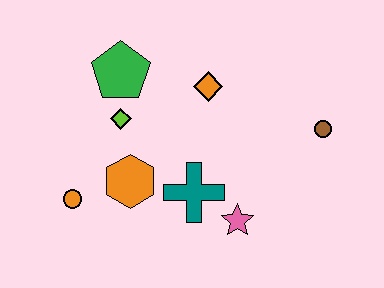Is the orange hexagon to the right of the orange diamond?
No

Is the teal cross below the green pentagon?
Yes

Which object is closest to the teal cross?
The pink star is closest to the teal cross.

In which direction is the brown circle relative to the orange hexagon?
The brown circle is to the right of the orange hexagon.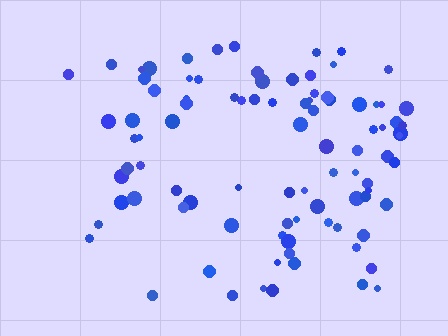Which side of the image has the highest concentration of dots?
The right.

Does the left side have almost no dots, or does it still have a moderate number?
Still a moderate number, just noticeably fewer than the right.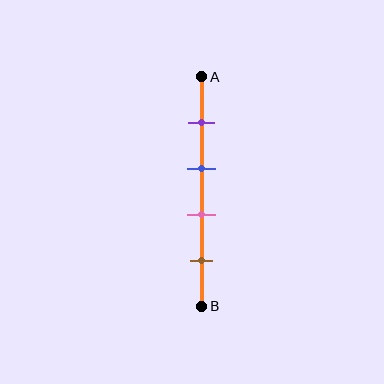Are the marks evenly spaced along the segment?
Yes, the marks are approximately evenly spaced.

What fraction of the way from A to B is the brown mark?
The brown mark is approximately 80% (0.8) of the way from A to B.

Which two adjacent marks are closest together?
The blue and pink marks are the closest adjacent pair.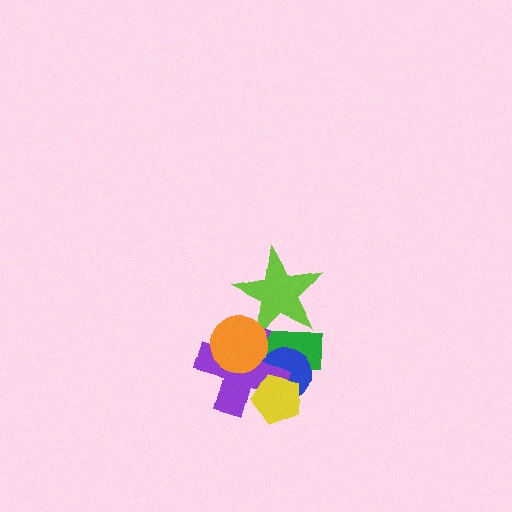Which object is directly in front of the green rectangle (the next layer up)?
The blue circle is directly in front of the green rectangle.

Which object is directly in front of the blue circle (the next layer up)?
The purple cross is directly in front of the blue circle.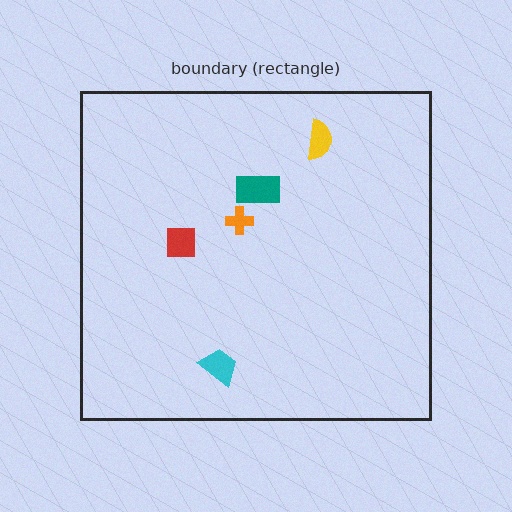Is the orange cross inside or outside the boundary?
Inside.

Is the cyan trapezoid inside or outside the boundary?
Inside.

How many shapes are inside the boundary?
5 inside, 0 outside.